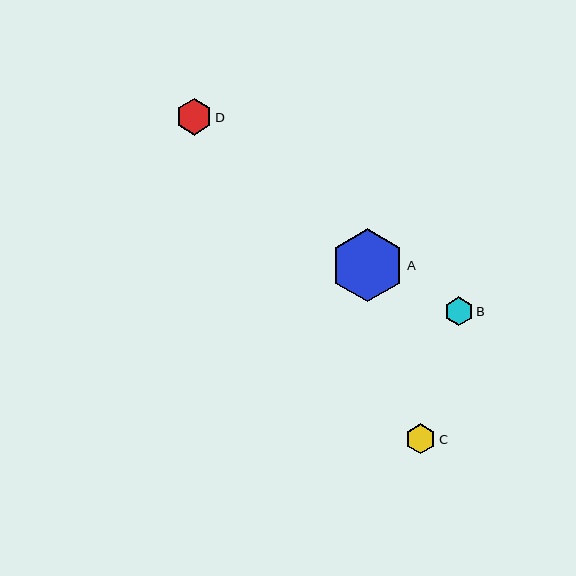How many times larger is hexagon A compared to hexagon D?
Hexagon A is approximately 2.0 times the size of hexagon D.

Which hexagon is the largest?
Hexagon A is the largest with a size of approximately 73 pixels.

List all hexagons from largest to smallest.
From largest to smallest: A, D, C, B.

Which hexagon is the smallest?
Hexagon B is the smallest with a size of approximately 28 pixels.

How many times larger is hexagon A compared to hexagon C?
Hexagon A is approximately 2.4 times the size of hexagon C.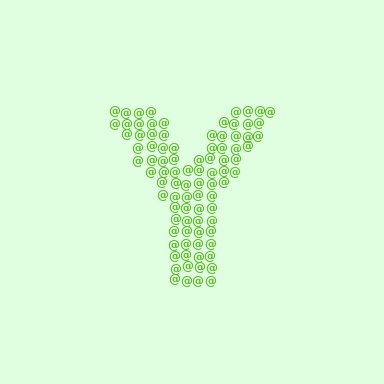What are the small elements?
The small elements are at signs.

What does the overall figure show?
The overall figure shows the letter Y.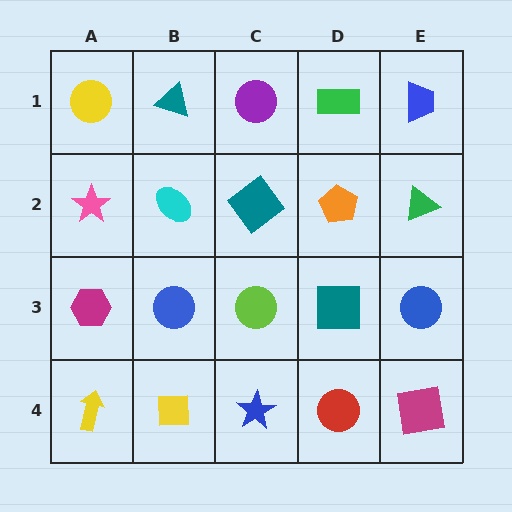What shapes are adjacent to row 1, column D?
An orange pentagon (row 2, column D), a purple circle (row 1, column C), a blue trapezoid (row 1, column E).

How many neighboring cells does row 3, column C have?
4.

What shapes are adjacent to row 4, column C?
A lime circle (row 3, column C), a yellow square (row 4, column B), a red circle (row 4, column D).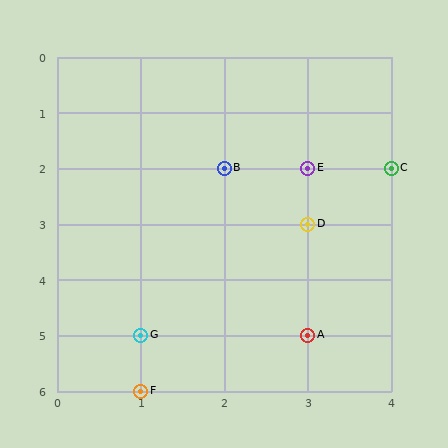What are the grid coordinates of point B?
Point B is at grid coordinates (2, 2).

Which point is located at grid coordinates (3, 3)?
Point D is at (3, 3).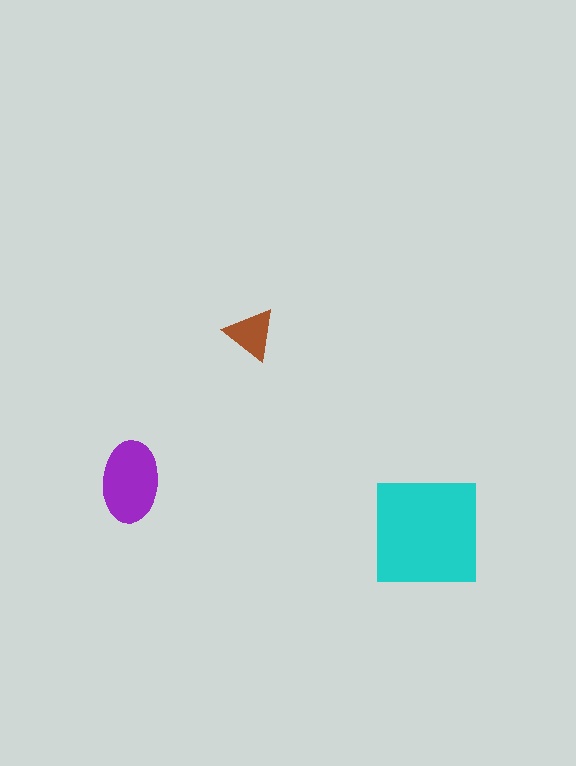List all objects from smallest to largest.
The brown triangle, the purple ellipse, the cyan square.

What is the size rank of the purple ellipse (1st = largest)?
2nd.